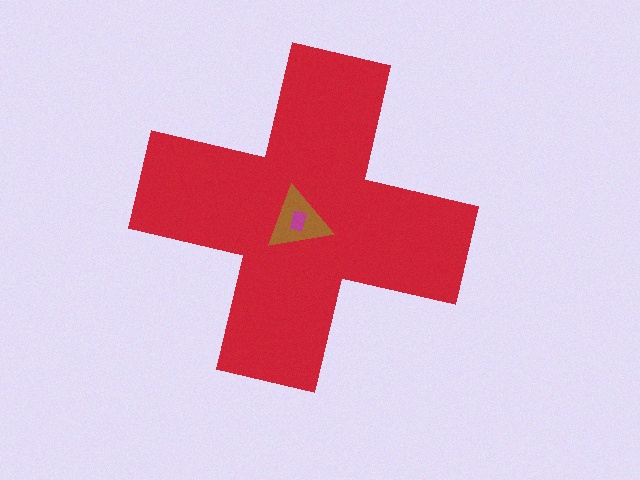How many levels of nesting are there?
3.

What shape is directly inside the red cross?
The brown triangle.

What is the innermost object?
The magenta rectangle.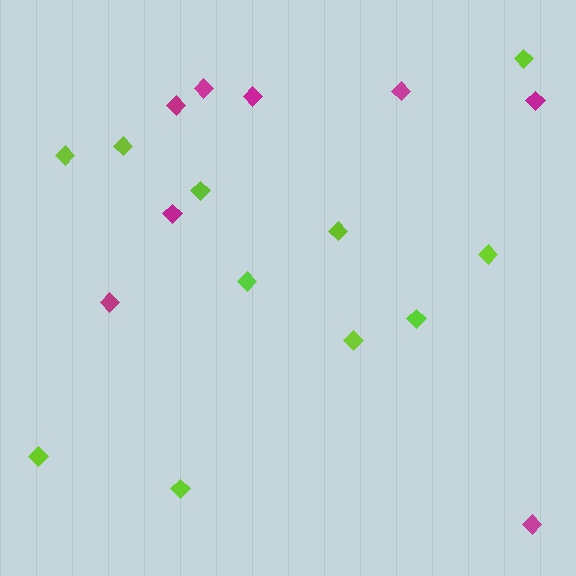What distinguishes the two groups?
There are 2 groups: one group of magenta diamonds (8) and one group of lime diamonds (11).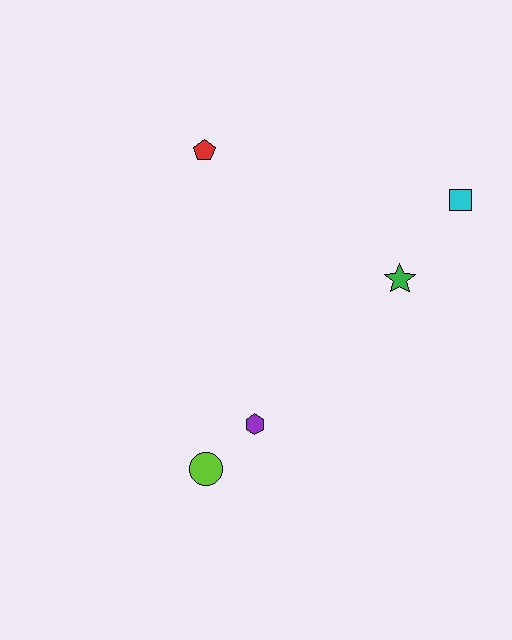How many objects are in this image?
There are 5 objects.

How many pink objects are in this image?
There are no pink objects.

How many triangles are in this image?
There are no triangles.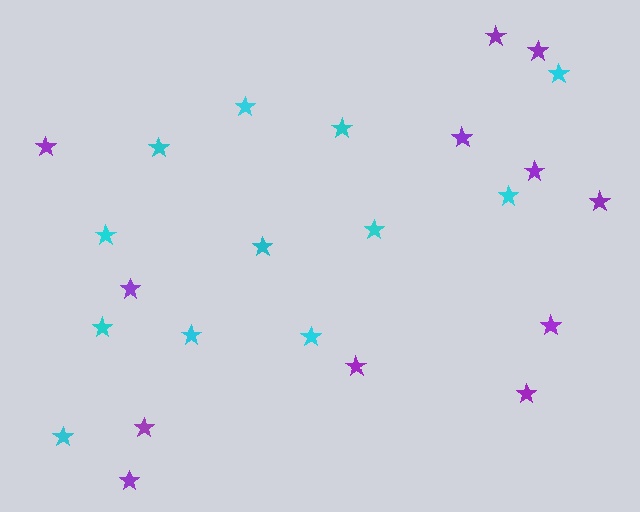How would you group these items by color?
There are 2 groups: one group of purple stars (12) and one group of cyan stars (12).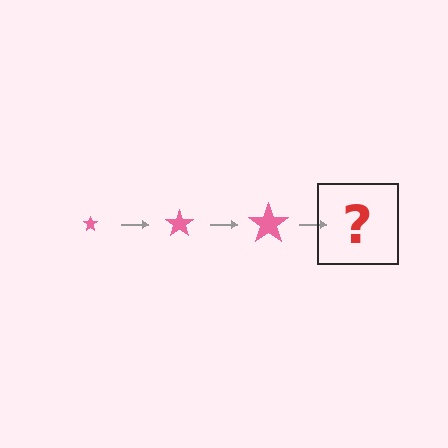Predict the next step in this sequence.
The next step is a pink star, larger than the previous one.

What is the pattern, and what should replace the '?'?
The pattern is that the star gets progressively larger each step. The '?' should be a pink star, larger than the previous one.